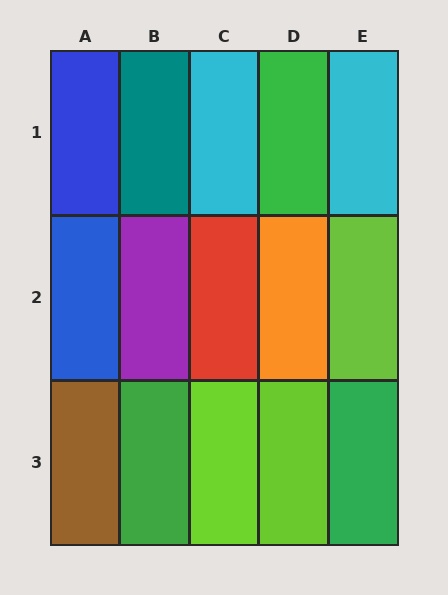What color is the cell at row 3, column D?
Lime.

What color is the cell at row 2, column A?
Blue.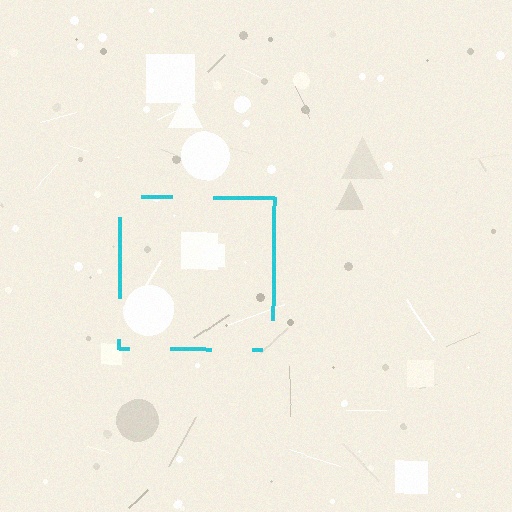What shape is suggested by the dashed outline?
The dashed outline suggests a square.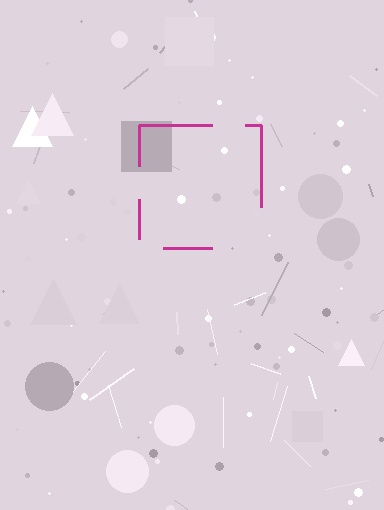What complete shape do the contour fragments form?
The contour fragments form a square.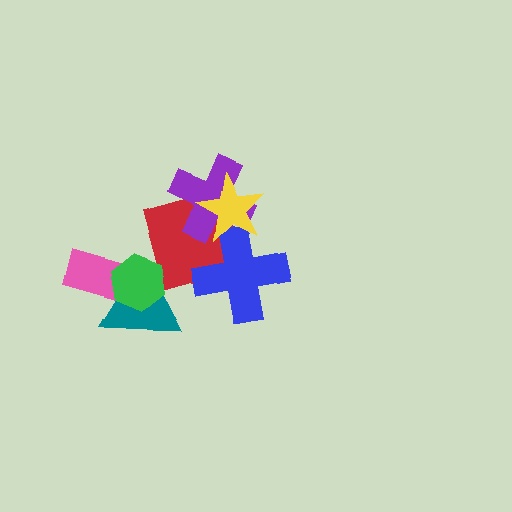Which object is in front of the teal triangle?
The green hexagon is in front of the teal triangle.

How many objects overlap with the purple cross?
3 objects overlap with the purple cross.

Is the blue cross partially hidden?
Yes, it is partially covered by another shape.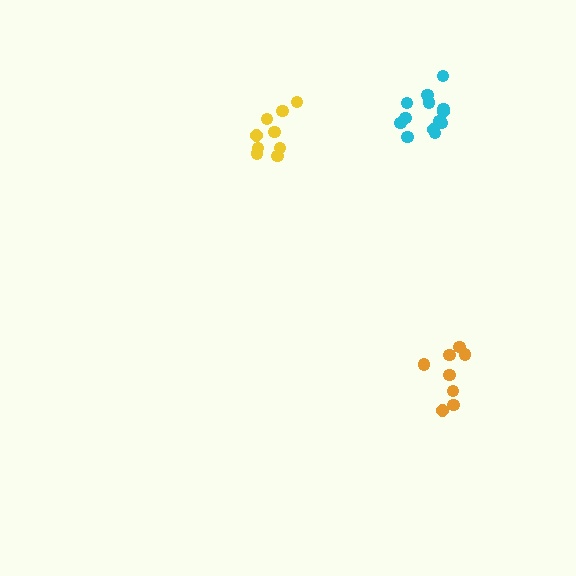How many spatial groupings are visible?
There are 3 spatial groupings.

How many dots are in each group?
Group 1: 8 dots, Group 2: 9 dots, Group 3: 13 dots (30 total).